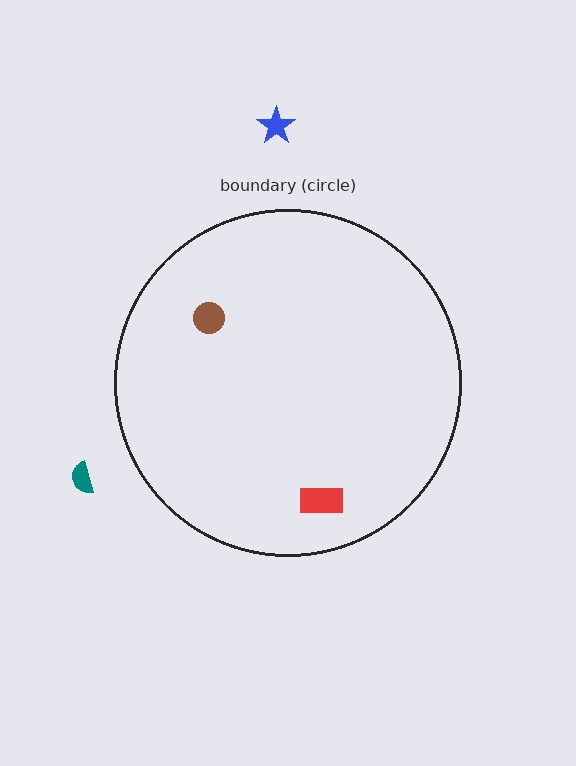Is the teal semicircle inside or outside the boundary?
Outside.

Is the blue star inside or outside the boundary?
Outside.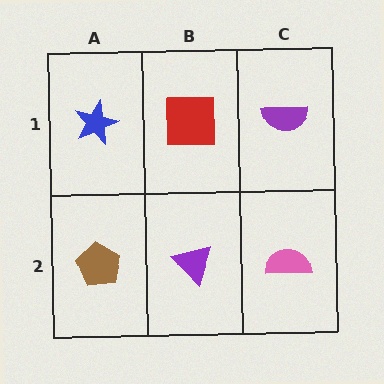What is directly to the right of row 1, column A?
A red square.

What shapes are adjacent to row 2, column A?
A blue star (row 1, column A), a purple triangle (row 2, column B).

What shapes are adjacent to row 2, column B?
A red square (row 1, column B), a brown pentagon (row 2, column A), a pink semicircle (row 2, column C).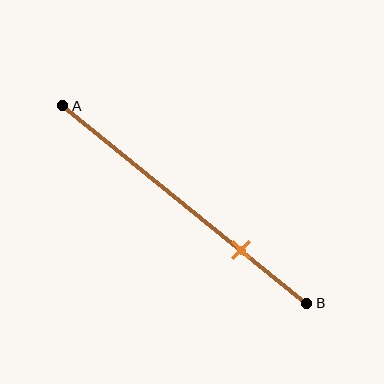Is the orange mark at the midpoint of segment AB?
No, the mark is at about 75% from A, not at the 50% midpoint.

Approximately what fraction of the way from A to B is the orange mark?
The orange mark is approximately 75% of the way from A to B.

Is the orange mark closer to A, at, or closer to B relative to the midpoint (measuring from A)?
The orange mark is closer to point B than the midpoint of segment AB.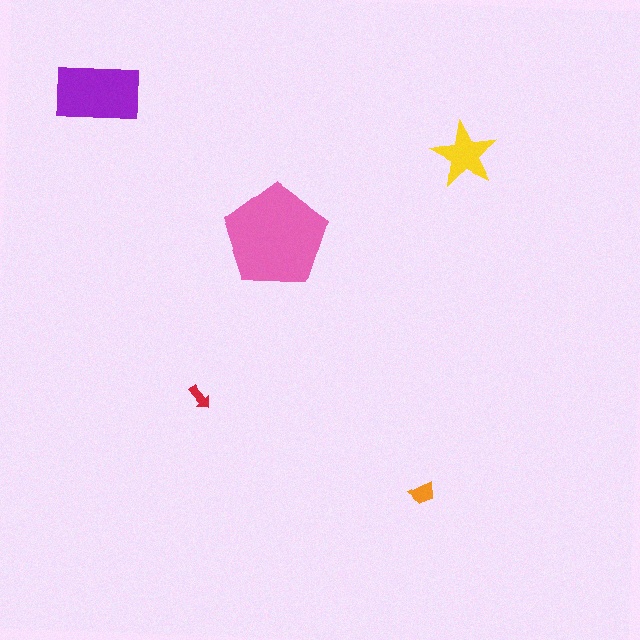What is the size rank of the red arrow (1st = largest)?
5th.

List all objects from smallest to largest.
The red arrow, the orange trapezoid, the yellow star, the purple rectangle, the pink pentagon.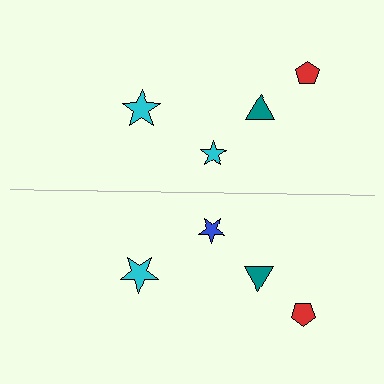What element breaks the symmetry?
The blue star on the bottom side breaks the symmetry — its mirror counterpart is cyan.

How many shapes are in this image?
There are 8 shapes in this image.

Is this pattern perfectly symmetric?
No, the pattern is not perfectly symmetric. The blue star on the bottom side breaks the symmetry — its mirror counterpart is cyan.